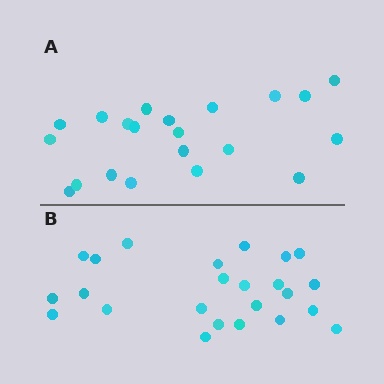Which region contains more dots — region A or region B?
Region B (the bottom region) has more dots.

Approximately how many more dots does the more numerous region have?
Region B has just a few more — roughly 2 or 3 more dots than region A.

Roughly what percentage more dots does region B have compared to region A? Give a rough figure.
About 15% more.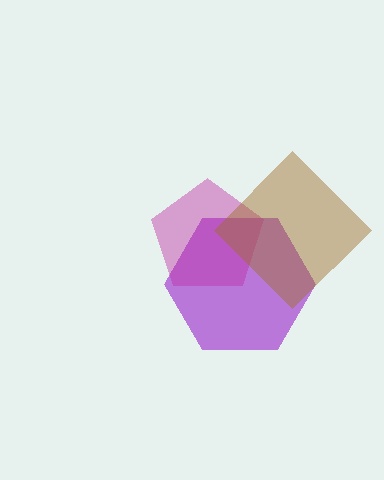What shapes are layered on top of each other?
The layered shapes are: a purple hexagon, a magenta pentagon, a brown diamond.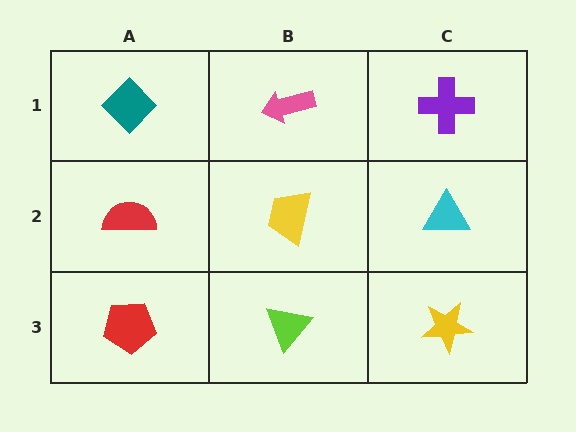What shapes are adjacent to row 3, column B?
A yellow trapezoid (row 2, column B), a red pentagon (row 3, column A), a yellow star (row 3, column C).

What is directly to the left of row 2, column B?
A red semicircle.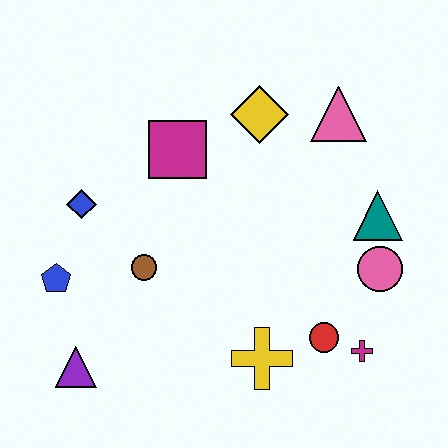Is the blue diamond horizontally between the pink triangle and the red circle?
No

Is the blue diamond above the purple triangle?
Yes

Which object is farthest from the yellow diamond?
The purple triangle is farthest from the yellow diamond.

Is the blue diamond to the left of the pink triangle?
Yes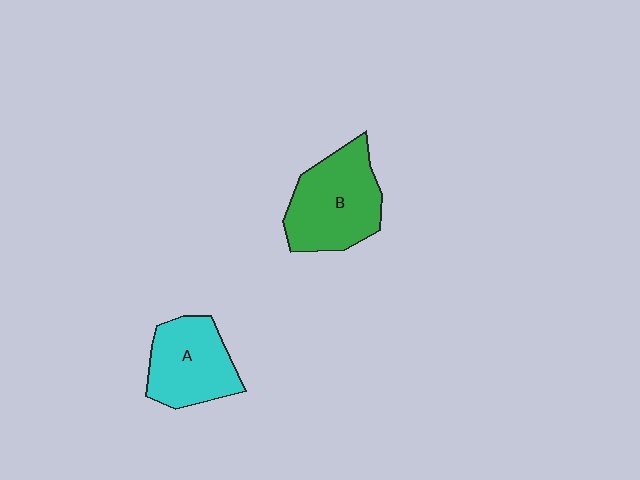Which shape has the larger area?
Shape B (green).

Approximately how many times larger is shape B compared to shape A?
Approximately 1.2 times.